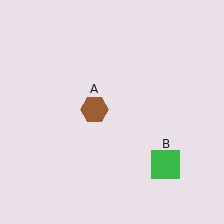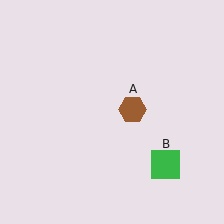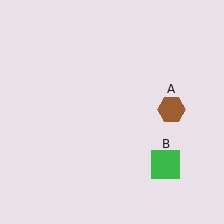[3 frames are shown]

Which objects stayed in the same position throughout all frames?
Green square (object B) remained stationary.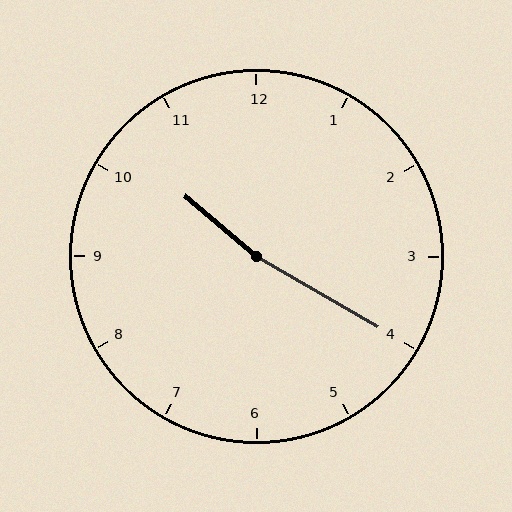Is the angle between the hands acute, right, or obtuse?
It is obtuse.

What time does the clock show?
10:20.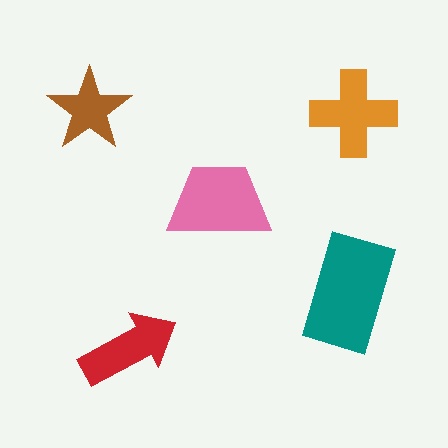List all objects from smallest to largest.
The brown star, the red arrow, the orange cross, the pink trapezoid, the teal rectangle.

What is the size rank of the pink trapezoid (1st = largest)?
2nd.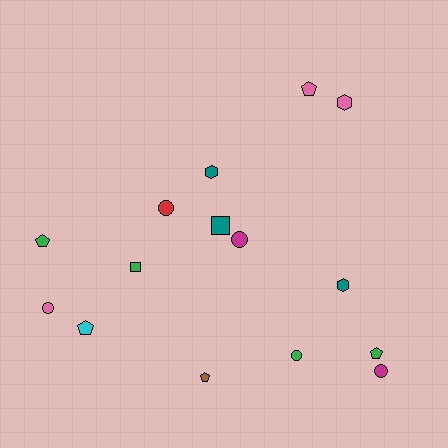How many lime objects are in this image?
There are no lime objects.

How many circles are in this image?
There are 5 circles.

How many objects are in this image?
There are 15 objects.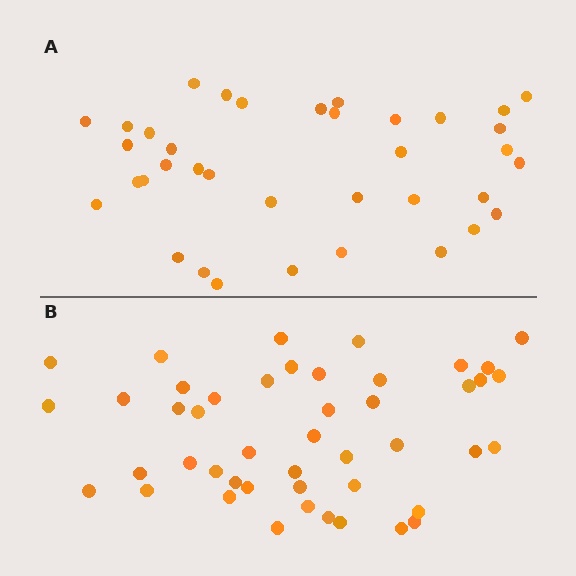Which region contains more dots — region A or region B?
Region B (the bottom region) has more dots.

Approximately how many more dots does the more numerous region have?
Region B has roughly 8 or so more dots than region A.